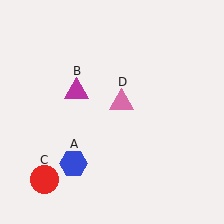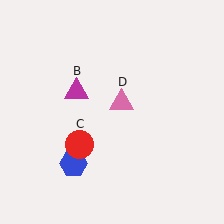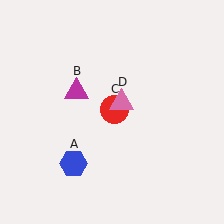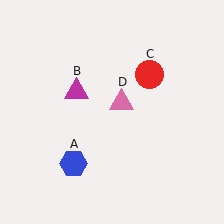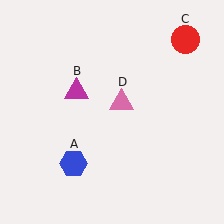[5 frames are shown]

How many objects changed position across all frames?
1 object changed position: red circle (object C).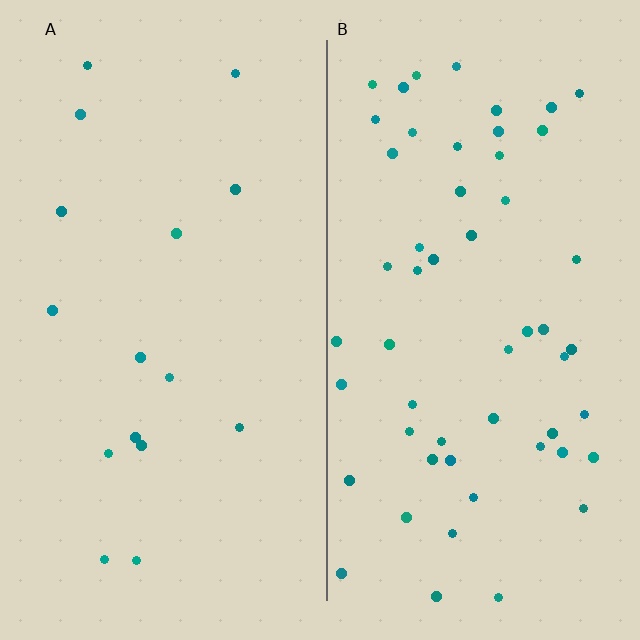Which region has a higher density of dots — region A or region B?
B (the right).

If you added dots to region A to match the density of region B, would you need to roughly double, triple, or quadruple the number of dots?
Approximately triple.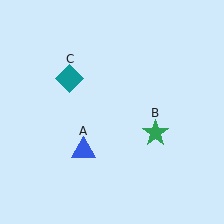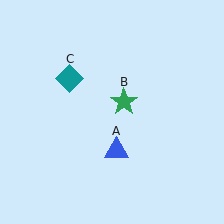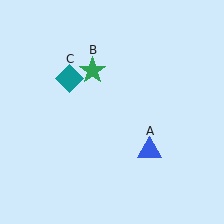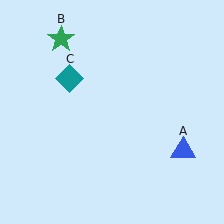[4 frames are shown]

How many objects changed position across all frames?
2 objects changed position: blue triangle (object A), green star (object B).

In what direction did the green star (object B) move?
The green star (object B) moved up and to the left.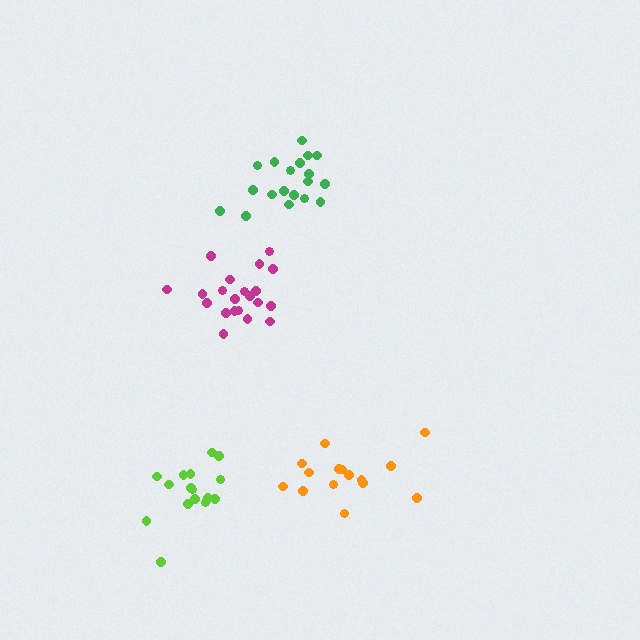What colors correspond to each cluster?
The clusters are colored: green, orange, lime, magenta.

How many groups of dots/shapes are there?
There are 4 groups.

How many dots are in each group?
Group 1: 19 dots, Group 2: 15 dots, Group 3: 16 dots, Group 4: 21 dots (71 total).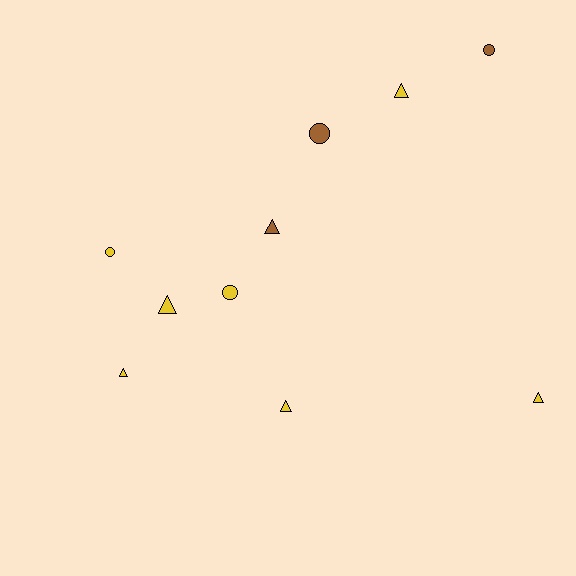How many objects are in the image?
There are 10 objects.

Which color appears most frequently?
Yellow, with 7 objects.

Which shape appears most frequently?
Triangle, with 6 objects.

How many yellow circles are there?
There are 2 yellow circles.